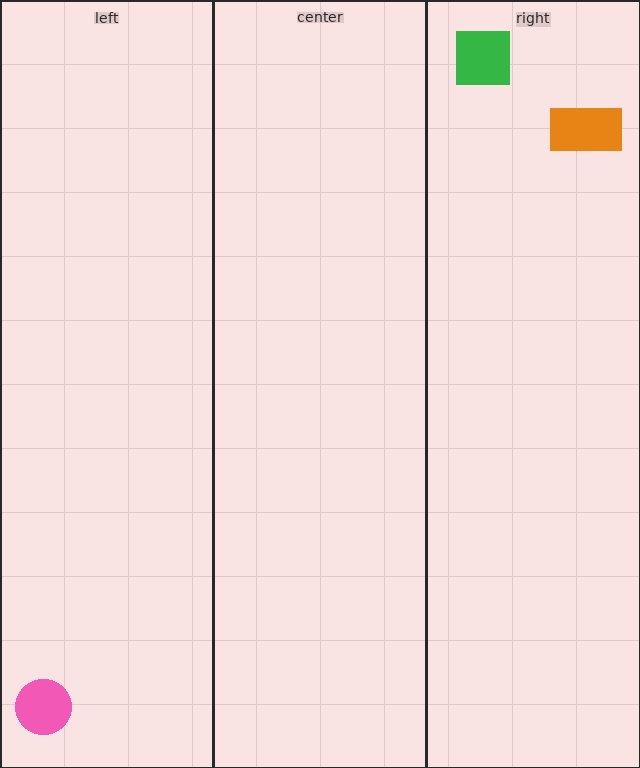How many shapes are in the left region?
1.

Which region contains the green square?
The right region.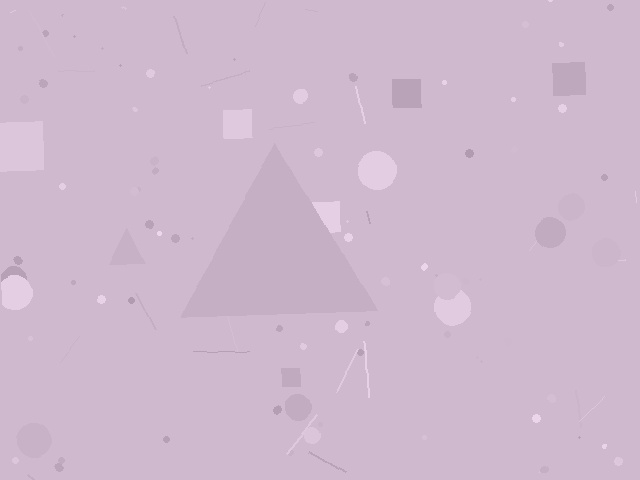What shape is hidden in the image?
A triangle is hidden in the image.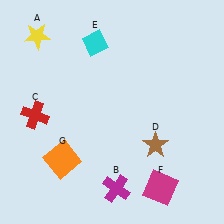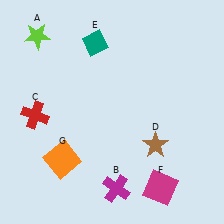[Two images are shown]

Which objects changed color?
A changed from yellow to lime. E changed from cyan to teal.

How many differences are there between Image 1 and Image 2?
There are 2 differences between the two images.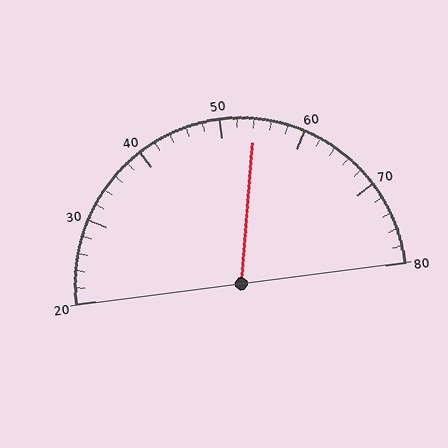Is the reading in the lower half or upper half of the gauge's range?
The reading is in the upper half of the range (20 to 80).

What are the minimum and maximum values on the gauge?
The gauge ranges from 20 to 80.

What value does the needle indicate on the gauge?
The needle indicates approximately 54.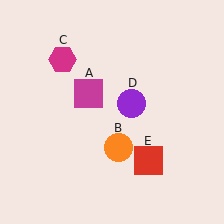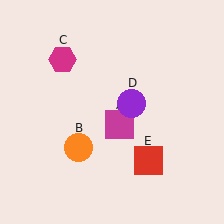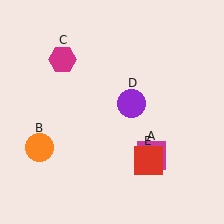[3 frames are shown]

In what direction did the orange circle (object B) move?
The orange circle (object B) moved left.